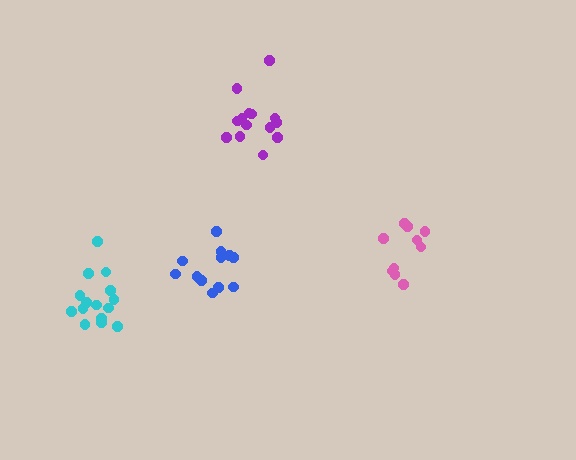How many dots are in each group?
Group 1: 10 dots, Group 2: 12 dots, Group 3: 14 dots, Group 4: 15 dots (51 total).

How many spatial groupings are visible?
There are 4 spatial groupings.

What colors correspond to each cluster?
The clusters are colored: pink, blue, purple, cyan.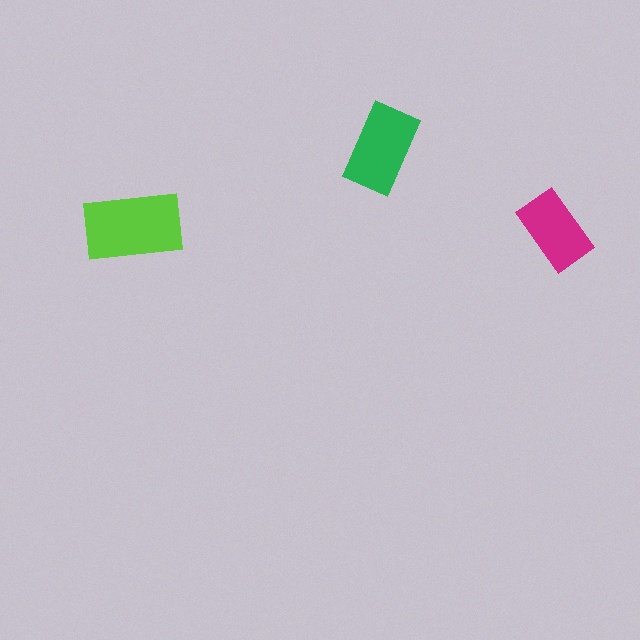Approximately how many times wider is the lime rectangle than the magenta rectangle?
About 1.5 times wider.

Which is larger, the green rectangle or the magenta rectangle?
The green one.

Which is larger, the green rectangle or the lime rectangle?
The lime one.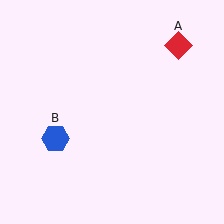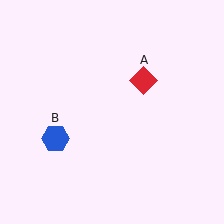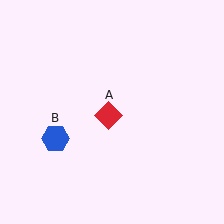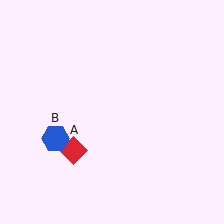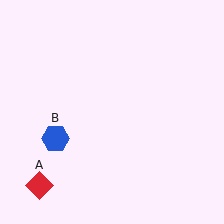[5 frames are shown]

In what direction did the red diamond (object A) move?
The red diamond (object A) moved down and to the left.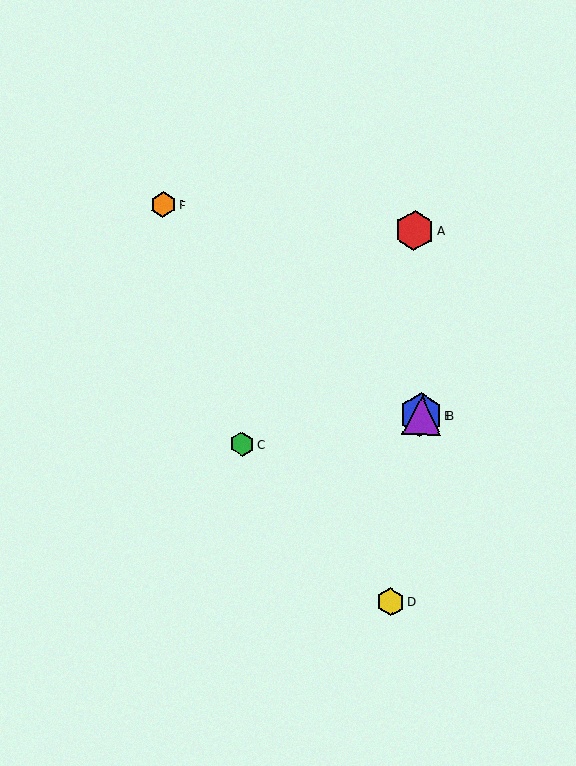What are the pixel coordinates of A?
Object A is at (414, 230).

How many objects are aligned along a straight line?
3 objects (B, E, F) are aligned along a straight line.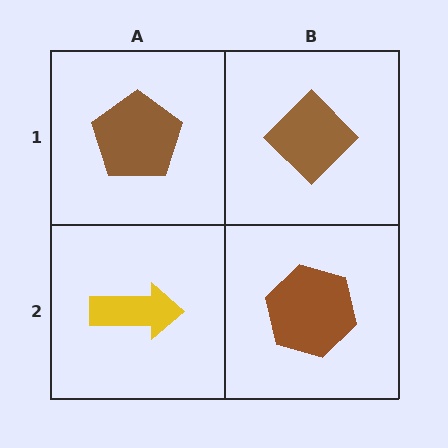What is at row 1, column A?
A brown pentagon.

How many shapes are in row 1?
2 shapes.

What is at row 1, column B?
A brown diamond.